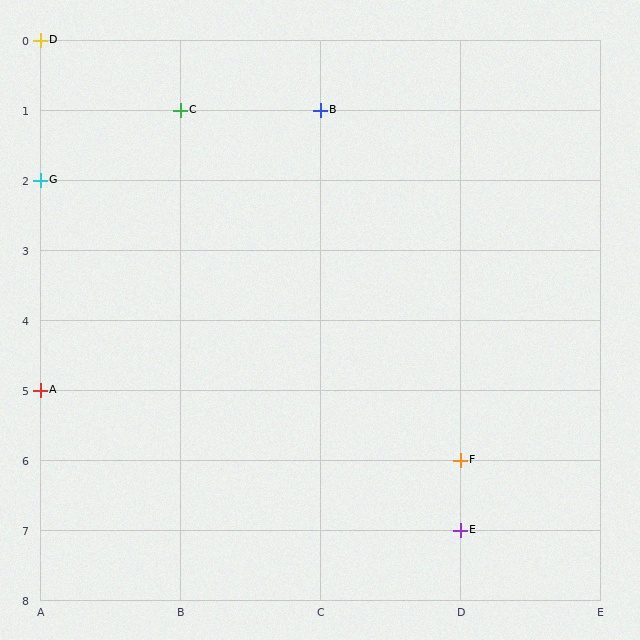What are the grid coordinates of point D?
Point D is at grid coordinates (A, 0).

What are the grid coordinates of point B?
Point B is at grid coordinates (C, 1).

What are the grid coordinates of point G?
Point G is at grid coordinates (A, 2).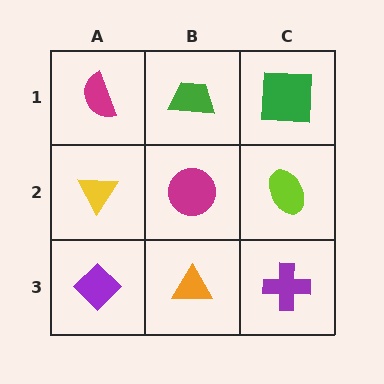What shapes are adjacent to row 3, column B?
A magenta circle (row 2, column B), a purple diamond (row 3, column A), a purple cross (row 3, column C).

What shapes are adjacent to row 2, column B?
A green trapezoid (row 1, column B), an orange triangle (row 3, column B), a yellow triangle (row 2, column A), a lime ellipse (row 2, column C).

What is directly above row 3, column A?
A yellow triangle.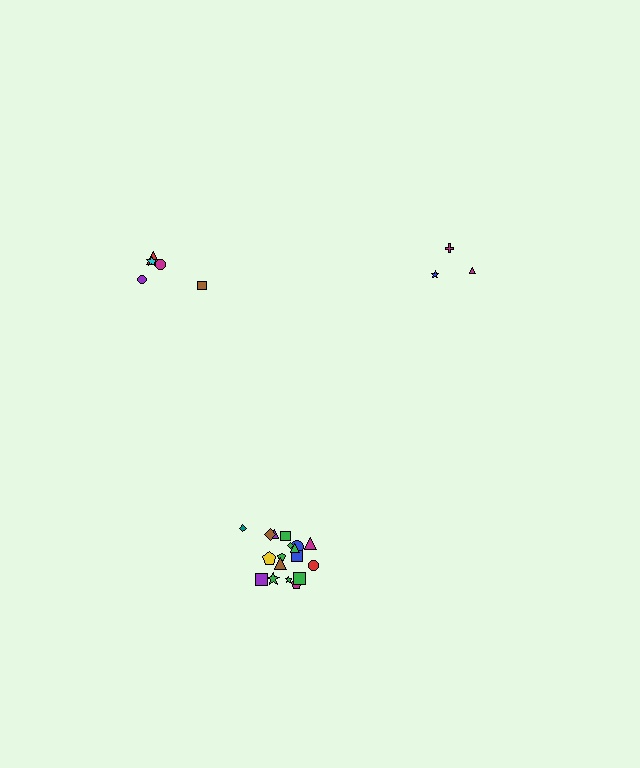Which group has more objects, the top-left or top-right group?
The top-left group.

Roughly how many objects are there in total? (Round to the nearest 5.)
Roughly 25 objects in total.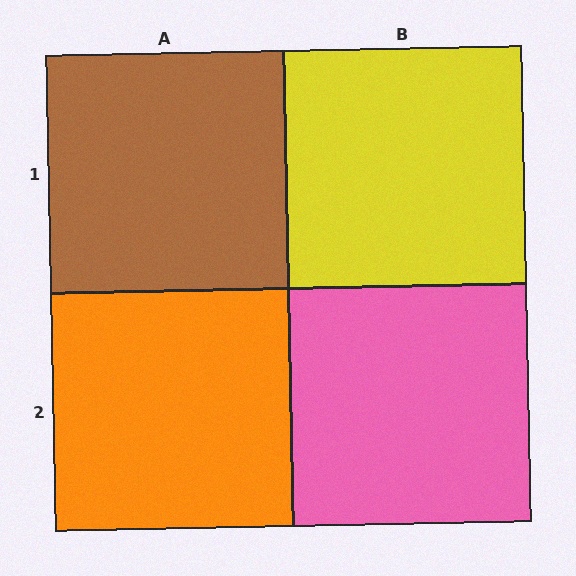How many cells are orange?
1 cell is orange.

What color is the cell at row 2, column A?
Orange.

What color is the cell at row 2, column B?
Pink.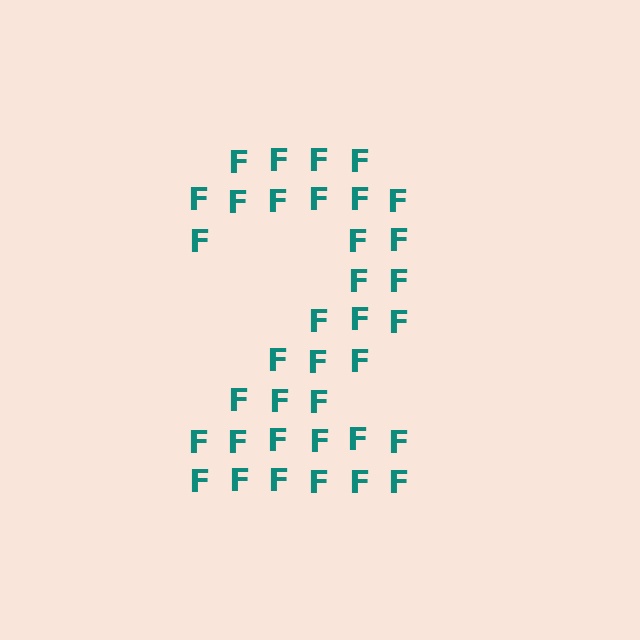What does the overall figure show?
The overall figure shows the digit 2.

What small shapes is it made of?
It is made of small letter F's.